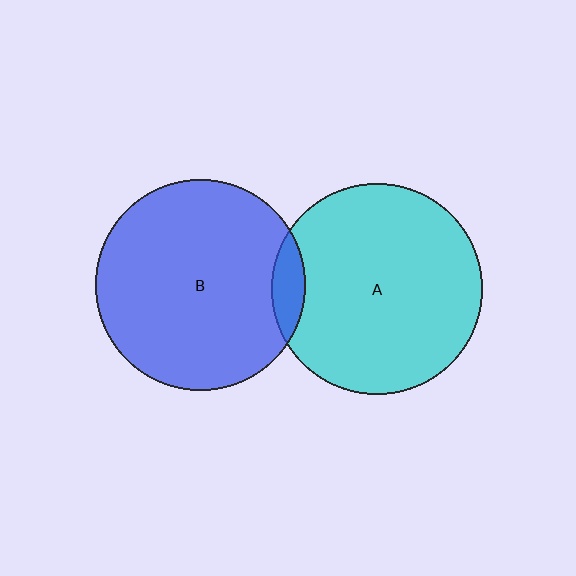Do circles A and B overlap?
Yes.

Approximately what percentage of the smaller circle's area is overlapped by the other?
Approximately 10%.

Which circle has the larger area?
Circle A (cyan).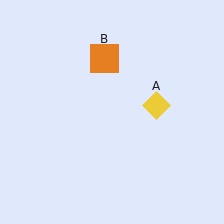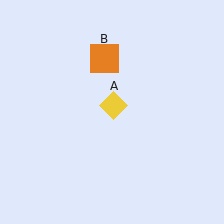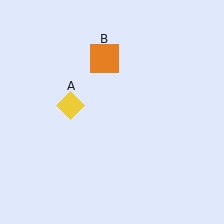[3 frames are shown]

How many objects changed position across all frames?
1 object changed position: yellow diamond (object A).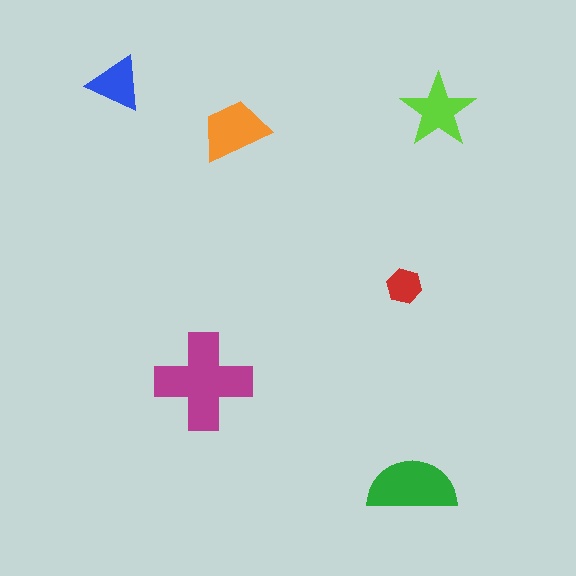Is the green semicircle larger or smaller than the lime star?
Larger.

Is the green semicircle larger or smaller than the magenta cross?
Smaller.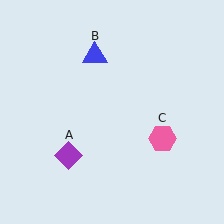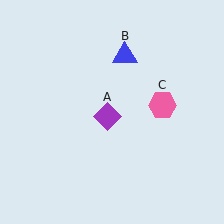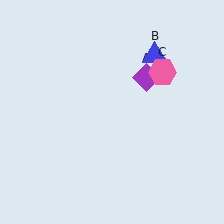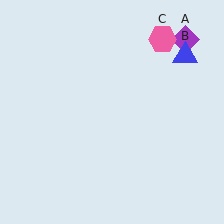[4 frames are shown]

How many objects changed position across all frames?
3 objects changed position: purple diamond (object A), blue triangle (object B), pink hexagon (object C).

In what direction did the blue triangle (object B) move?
The blue triangle (object B) moved right.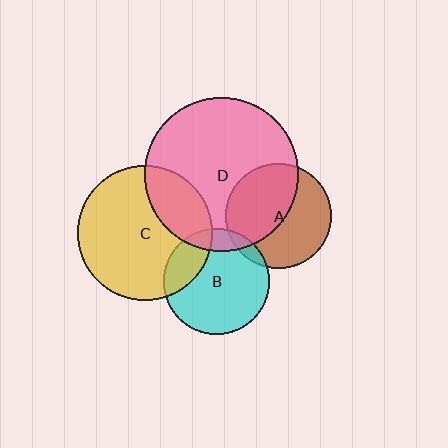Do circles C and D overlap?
Yes.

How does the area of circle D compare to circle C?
Approximately 1.3 times.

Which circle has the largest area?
Circle D (pink).